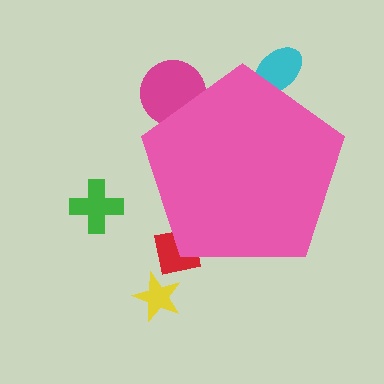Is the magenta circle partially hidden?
Yes, the magenta circle is partially hidden behind the pink pentagon.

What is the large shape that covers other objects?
A pink pentagon.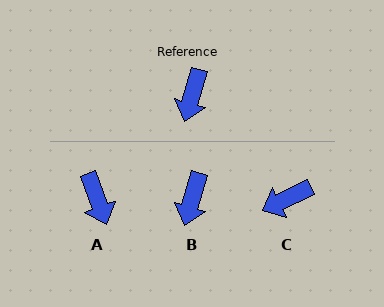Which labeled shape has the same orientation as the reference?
B.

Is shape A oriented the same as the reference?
No, it is off by about 36 degrees.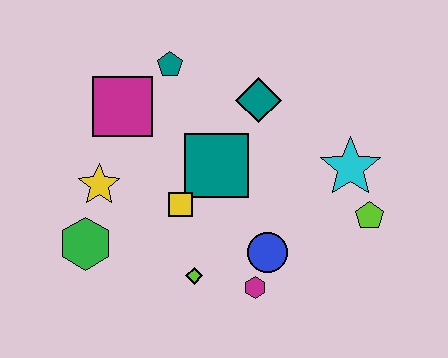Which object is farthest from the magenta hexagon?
The teal pentagon is farthest from the magenta hexagon.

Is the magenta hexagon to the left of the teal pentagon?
No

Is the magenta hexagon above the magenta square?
No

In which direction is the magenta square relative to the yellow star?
The magenta square is above the yellow star.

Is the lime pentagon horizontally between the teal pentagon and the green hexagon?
No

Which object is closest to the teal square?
The yellow square is closest to the teal square.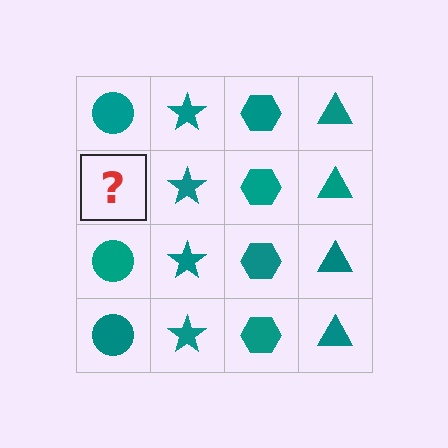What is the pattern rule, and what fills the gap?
The rule is that each column has a consistent shape. The gap should be filled with a teal circle.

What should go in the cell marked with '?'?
The missing cell should contain a teal circle.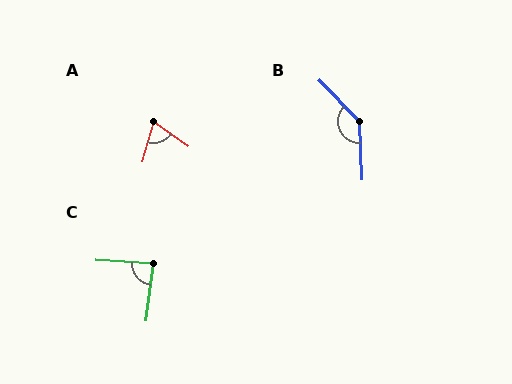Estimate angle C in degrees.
Approximately 86 degrees.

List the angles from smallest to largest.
A (70°), C (86°), B (138°).